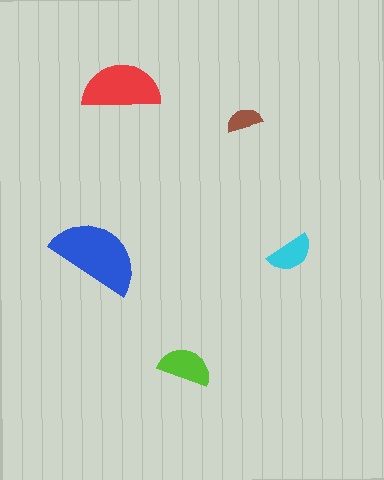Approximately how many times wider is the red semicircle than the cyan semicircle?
About 1.5 times wider.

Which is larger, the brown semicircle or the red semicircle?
The red one.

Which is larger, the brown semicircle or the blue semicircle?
The blue one.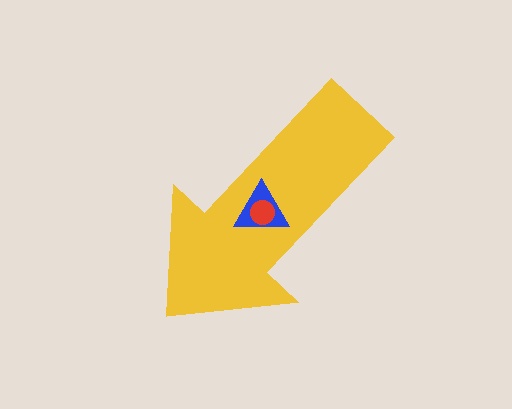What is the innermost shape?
The red circle.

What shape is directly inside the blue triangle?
The red circle.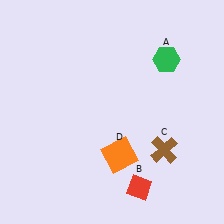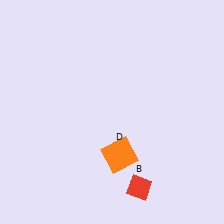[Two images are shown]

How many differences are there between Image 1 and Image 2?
There are 2 differences between the two images.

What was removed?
The green hexagon (A), the brown cross (C) were removed in Image 2.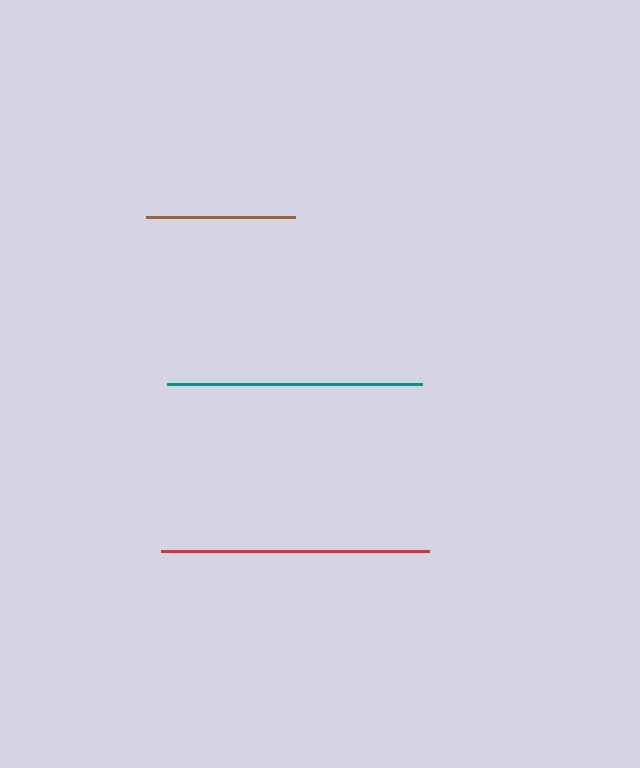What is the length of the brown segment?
The brown segment is approximately 149 pixels long.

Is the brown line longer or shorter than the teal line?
The teal line is longer than the brown line.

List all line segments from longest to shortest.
From longest to shortest: red, teal, brown.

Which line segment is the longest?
The red line is the longest at approximately 268 pixels.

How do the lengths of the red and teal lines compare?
The red and teal lines are approximately the same length.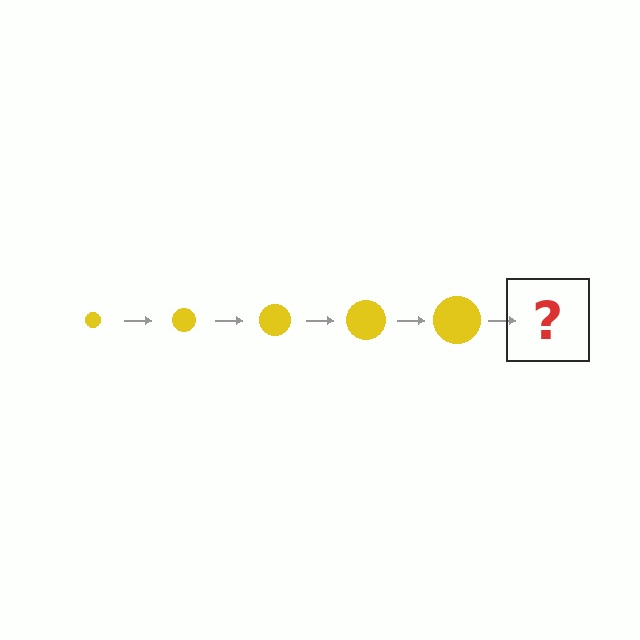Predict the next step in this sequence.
The next step is a yellow circle, larger than the previous one.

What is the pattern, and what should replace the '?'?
The pattern is that the circle gets progressively larger each step. The '?' should be a yellow circle, larger than the previous one.